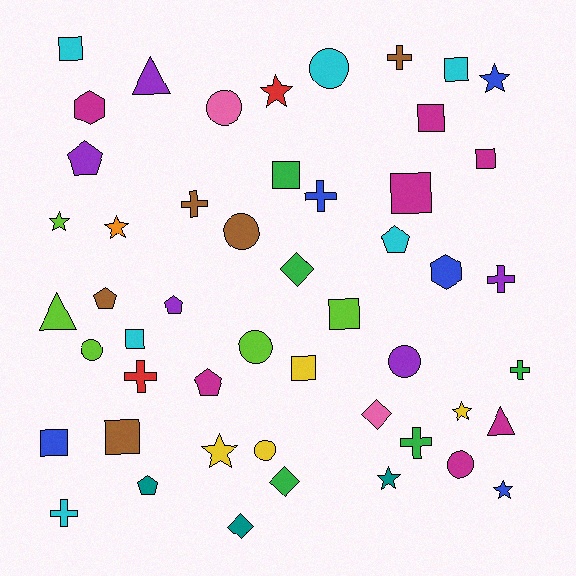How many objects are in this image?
There are 50 objects.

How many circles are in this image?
There are 8 circles.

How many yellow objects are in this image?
There are 4 yellow objects.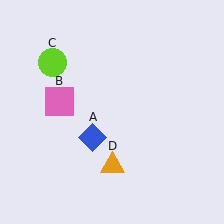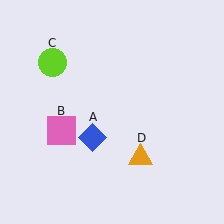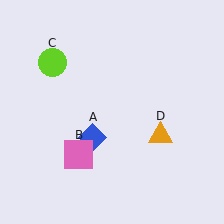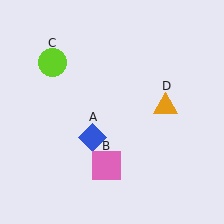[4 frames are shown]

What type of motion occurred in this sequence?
The pink square (object B), orange triangle (object D) rotated counterclockwise around the center of the scene.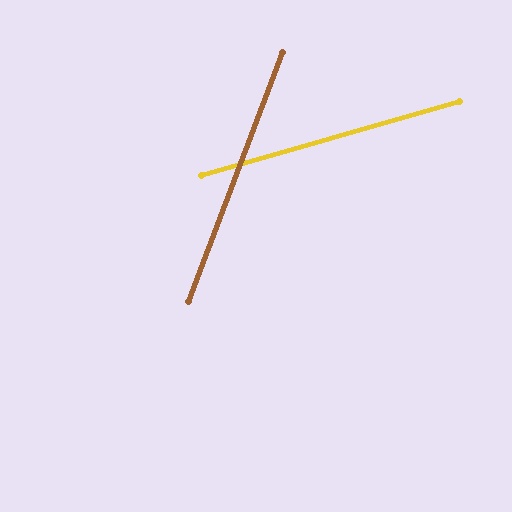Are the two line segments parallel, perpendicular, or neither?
Neither parallel nor perpendicular — they differ by about 53°.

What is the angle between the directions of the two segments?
Approximately 53 degrees.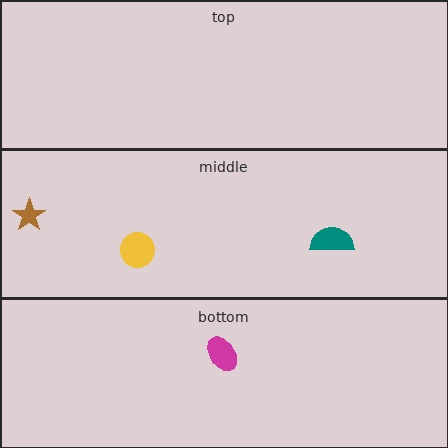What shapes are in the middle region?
The brown star, the teal semicircle, the yellow circle.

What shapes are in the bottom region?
The magenta ellipse.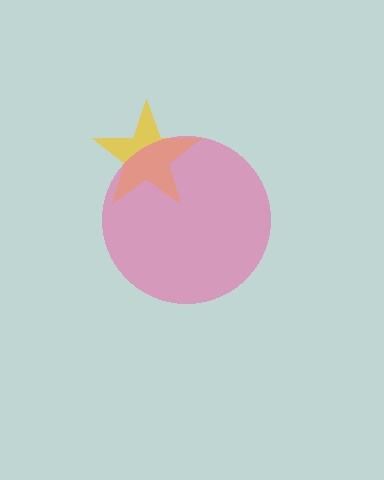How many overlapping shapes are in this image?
There are 2 overlapping shapes in the image.